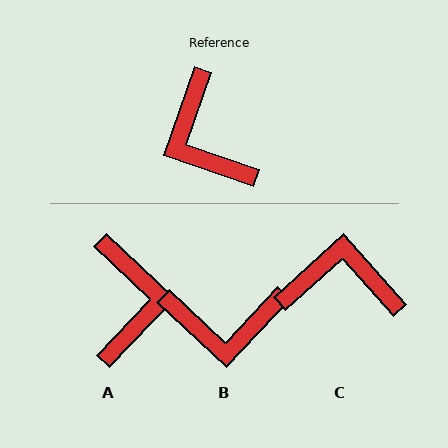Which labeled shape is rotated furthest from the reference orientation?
A, about 156 degrees away.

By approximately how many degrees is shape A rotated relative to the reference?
Approximately 156 degrees counter-clockwise.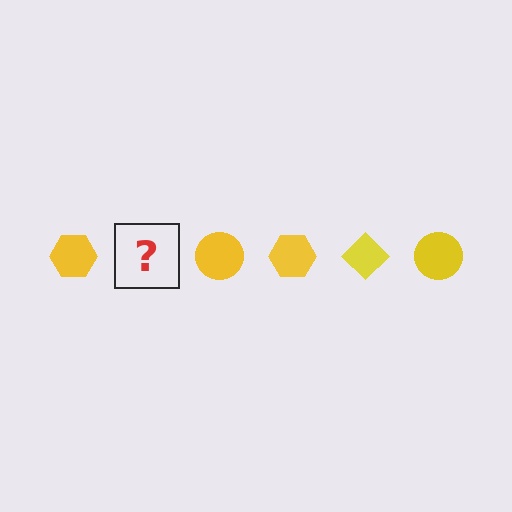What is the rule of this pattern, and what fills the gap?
The rule is that the pattern cycles through hexagon, diamond, circle shapes in yellow. The gap should be filled with a yellow diamond.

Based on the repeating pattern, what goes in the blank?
The blank should be a yellow diamond.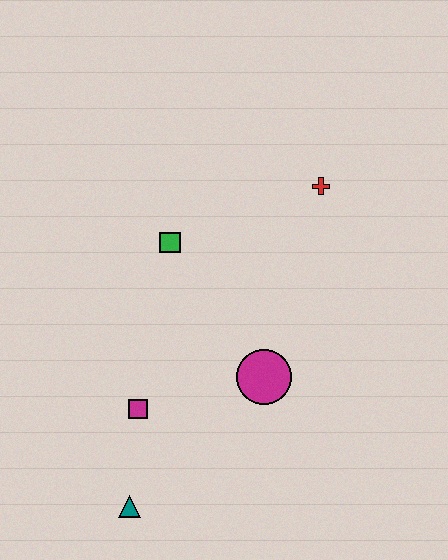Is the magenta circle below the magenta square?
No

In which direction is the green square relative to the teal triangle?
The green square is above the teal triangle.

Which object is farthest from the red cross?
The teal triangle is farthest from the red cross.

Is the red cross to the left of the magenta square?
No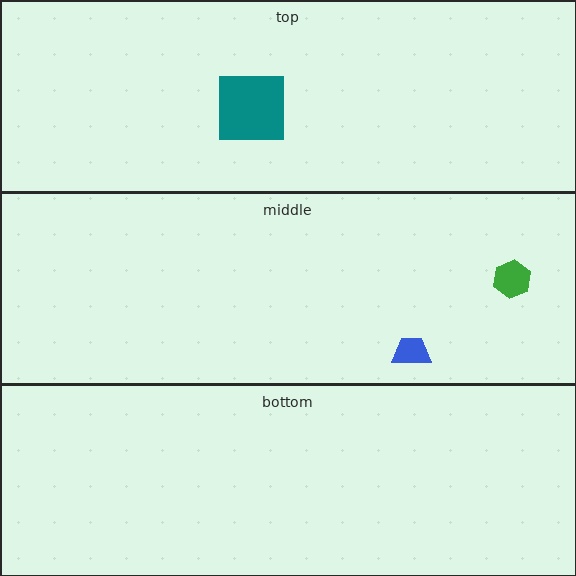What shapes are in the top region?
The teal square.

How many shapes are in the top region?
1.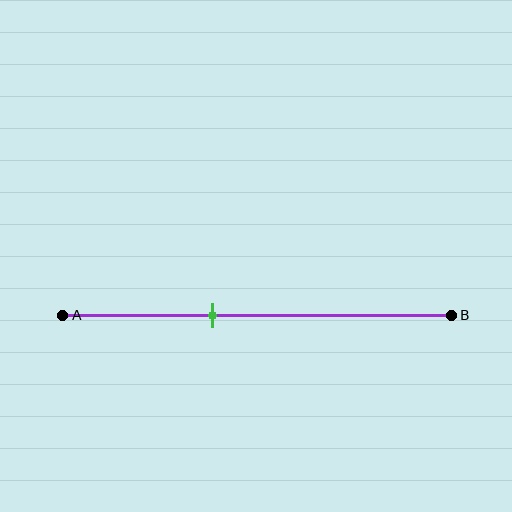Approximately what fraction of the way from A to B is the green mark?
The green mark is approximately 40% of the way from A to B.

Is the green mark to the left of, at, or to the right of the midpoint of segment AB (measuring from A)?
The green mark is to the left of the midpoint of segment AB.